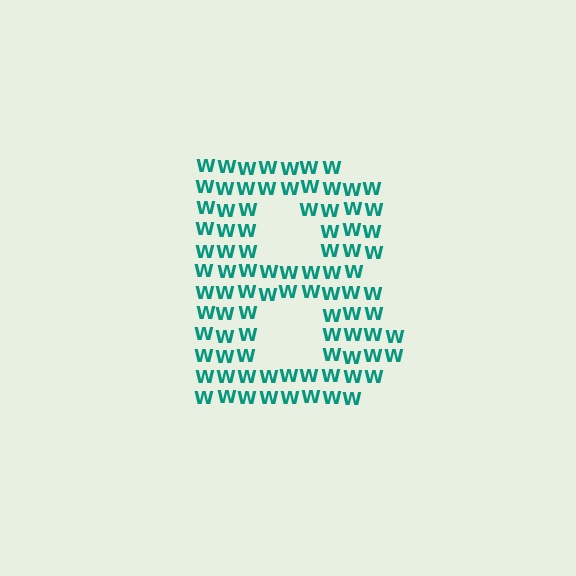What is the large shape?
The large shape is the letter B.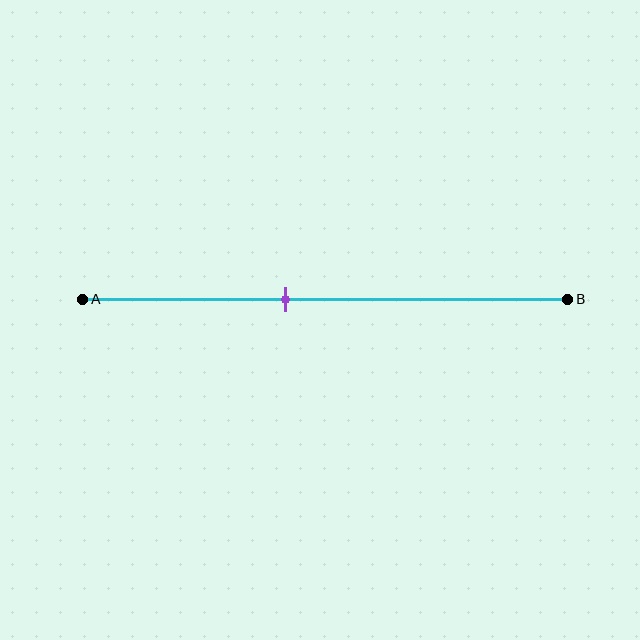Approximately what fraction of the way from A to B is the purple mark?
The purple mark is approximately 40% of the way from A to B.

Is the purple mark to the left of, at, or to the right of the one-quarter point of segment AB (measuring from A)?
The purple mark is to the right of the one-quarter point of segment AB.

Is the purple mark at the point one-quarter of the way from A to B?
No, the mark is at about 40% from A, not at the 25% one-quarter point.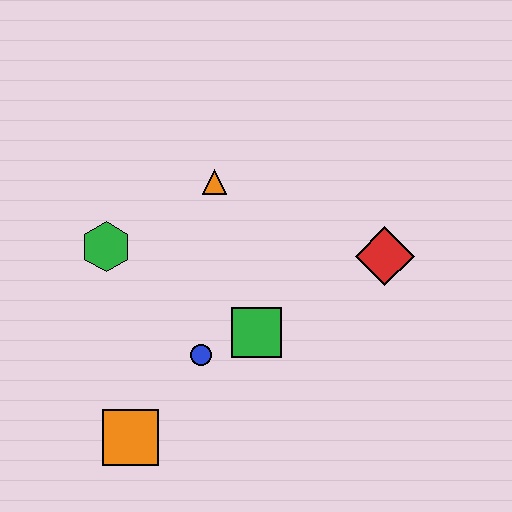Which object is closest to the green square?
The blue circle is closest to the green square.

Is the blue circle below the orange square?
No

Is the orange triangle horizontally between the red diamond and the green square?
No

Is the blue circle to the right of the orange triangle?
No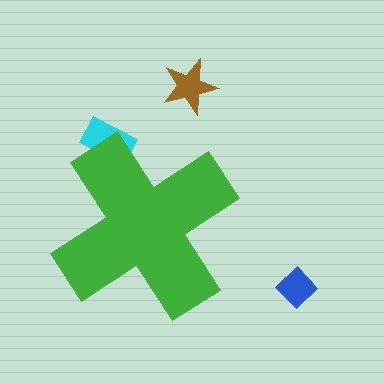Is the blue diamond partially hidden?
No, the blue diamond is fully visible.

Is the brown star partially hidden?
No, the brown star is fully visible.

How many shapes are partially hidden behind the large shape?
1 shape is partially hidden.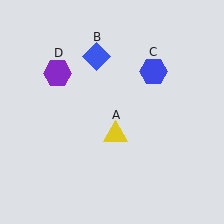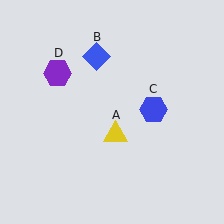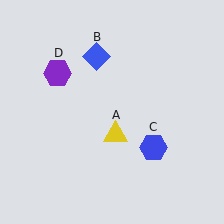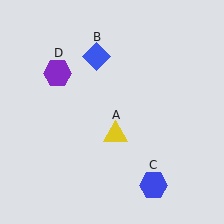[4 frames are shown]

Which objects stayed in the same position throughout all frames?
Yellow triangle (object A) and blue diamond (object B) and purple hexagon (object D) remained stationary.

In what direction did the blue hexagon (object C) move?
The blue hexagon (object C) moved down.